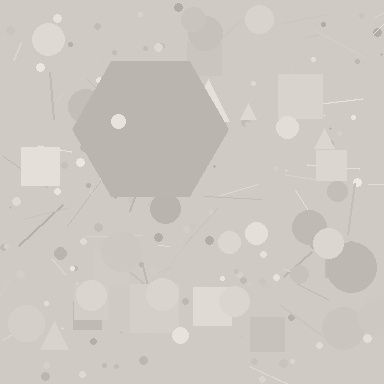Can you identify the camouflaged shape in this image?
The camouflaged shape is a hexagon.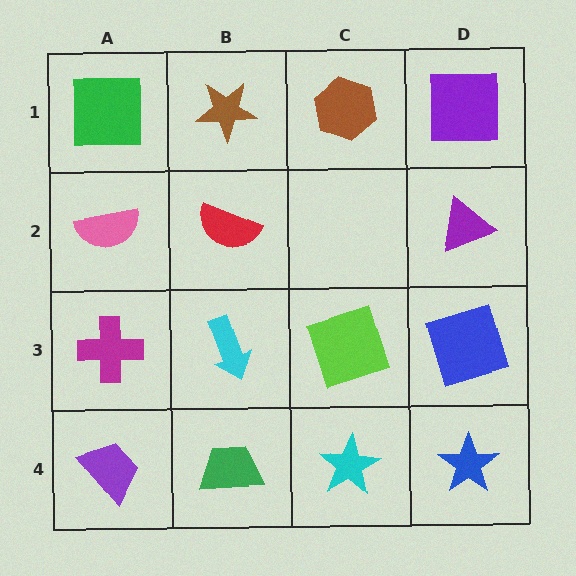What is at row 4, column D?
A blue star.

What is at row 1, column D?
A purple square.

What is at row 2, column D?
A purple triangle.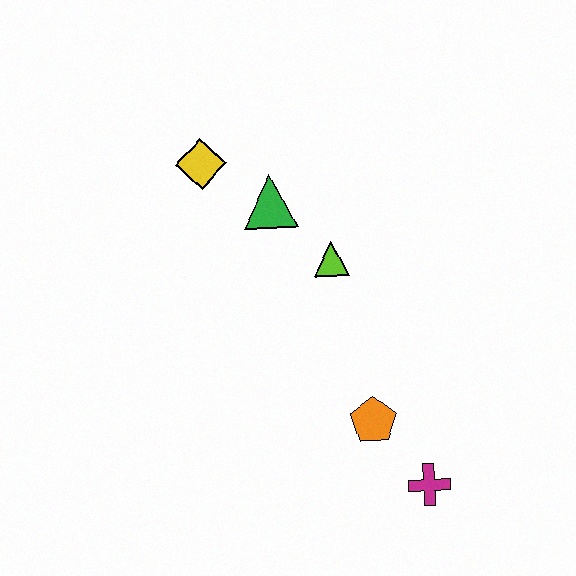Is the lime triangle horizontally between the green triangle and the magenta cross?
Yes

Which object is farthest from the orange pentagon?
The yellow diamond is farthest from the orange pentagon.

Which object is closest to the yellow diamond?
The green triangle is closest to the yellow diamond.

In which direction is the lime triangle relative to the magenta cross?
The lime triangle is above the magenta cross.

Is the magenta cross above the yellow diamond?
No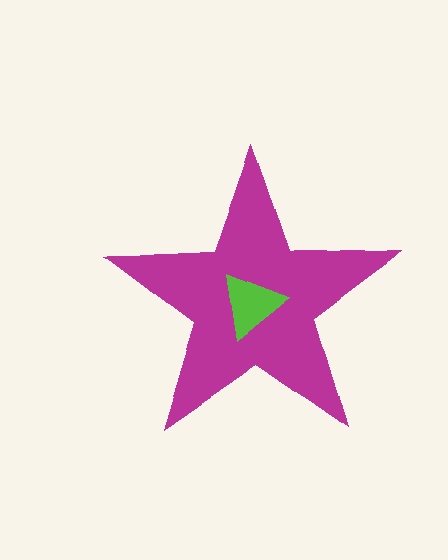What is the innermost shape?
The lime triangle.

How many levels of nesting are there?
2.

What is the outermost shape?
The magenta star.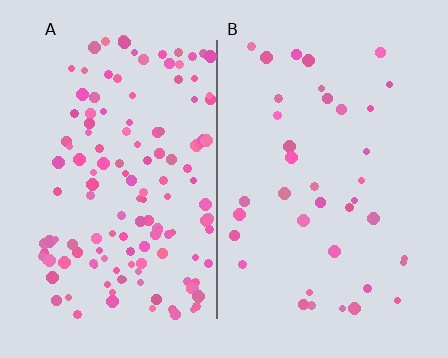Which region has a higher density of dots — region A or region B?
A (the left).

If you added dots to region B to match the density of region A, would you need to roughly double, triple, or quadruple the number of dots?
Approximately quadruple.